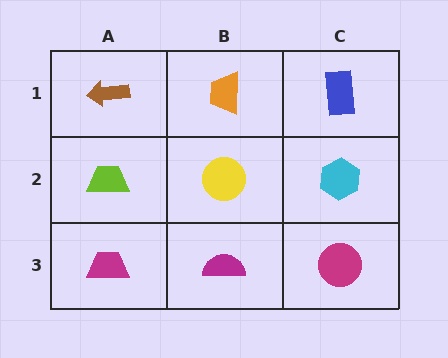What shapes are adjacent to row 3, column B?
A yellow circle (row 2, column B), a magenta trapezoid (row 3, column A), a magenta circle (row 3, column C).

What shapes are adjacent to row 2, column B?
An orange trapezoid (row 1, column B), a magenta semicircle (row 3, column B), a lime trapezoid (row 2, column A), a cyan hexagon (row 2, column C).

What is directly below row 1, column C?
A cyan hexagon.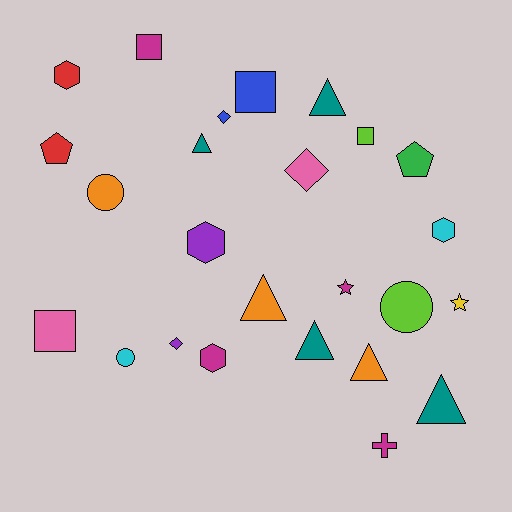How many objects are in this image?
There are 25 objects.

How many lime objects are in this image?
There are 2 lime objects.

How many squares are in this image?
There are 4 squares.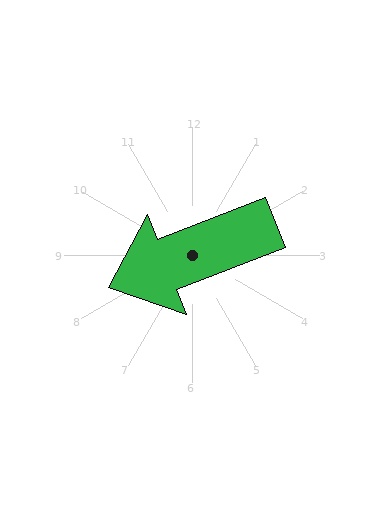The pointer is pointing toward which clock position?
Roughly 8 o'clock.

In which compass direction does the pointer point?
West.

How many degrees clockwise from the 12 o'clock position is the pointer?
Approximately 249 degrees.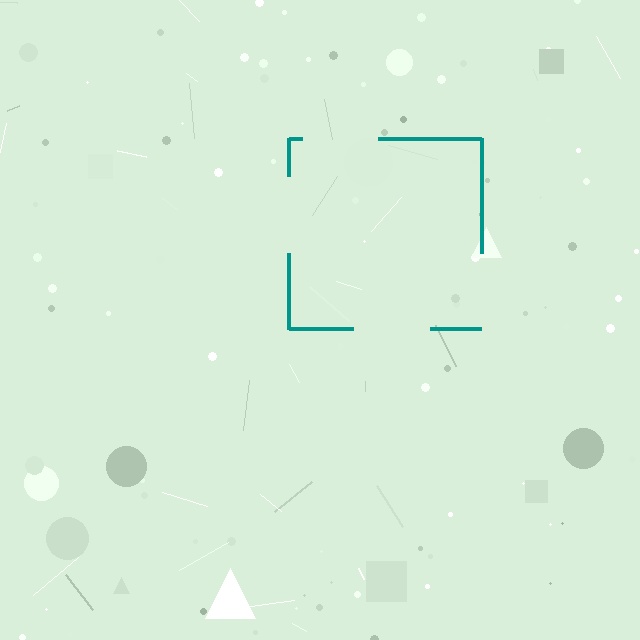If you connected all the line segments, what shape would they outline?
They would outline a square.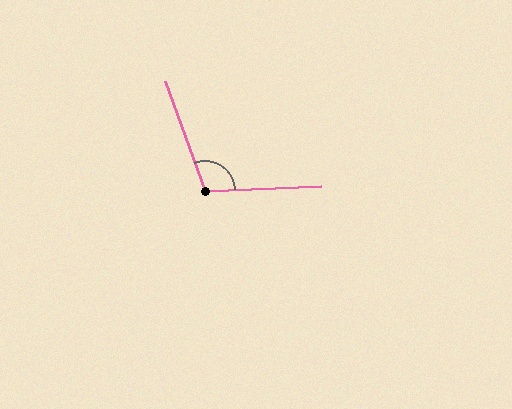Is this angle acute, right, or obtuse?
It is obtuse.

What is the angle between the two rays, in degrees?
Approximately 108 degrees.